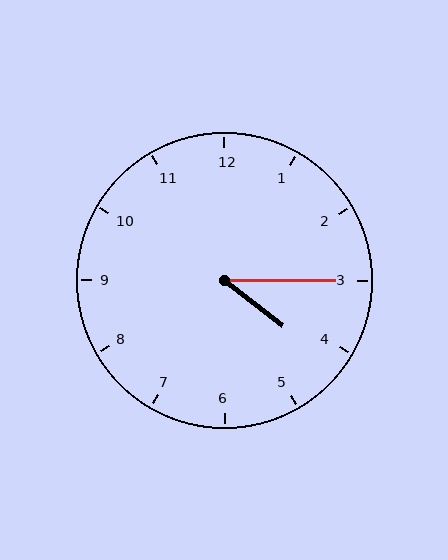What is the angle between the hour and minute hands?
Approximately 38 degrees.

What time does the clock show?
4:15.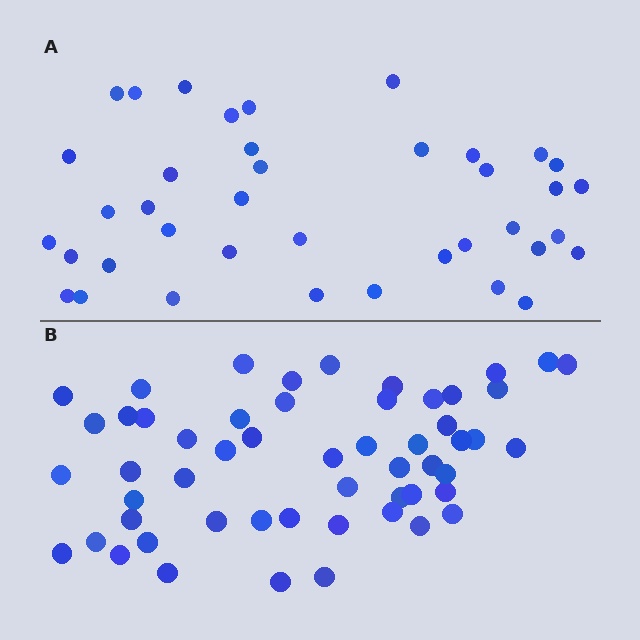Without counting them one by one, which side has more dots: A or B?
Region B (the bottom region) has more dots.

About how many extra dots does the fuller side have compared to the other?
Region B has approximately 15 more dots than region A.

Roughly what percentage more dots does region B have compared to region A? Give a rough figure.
About 40% more.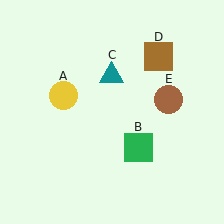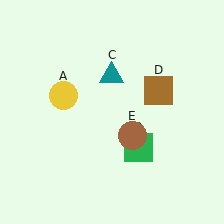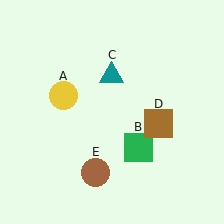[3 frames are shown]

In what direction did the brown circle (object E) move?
The brown circle (object E) moved down and to the left.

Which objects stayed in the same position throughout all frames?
Yellow circle (object A) and green square (object B) and teal triangle (object C) remained stationary.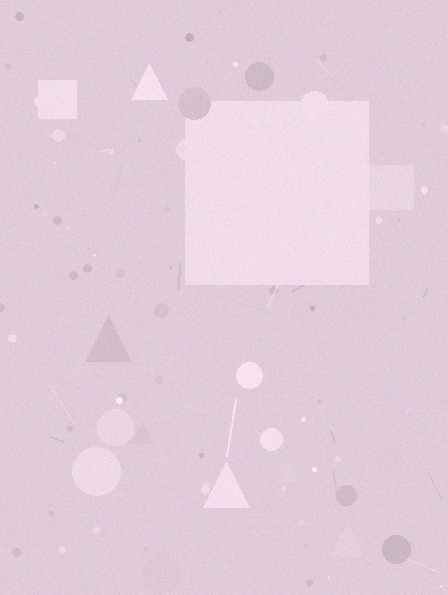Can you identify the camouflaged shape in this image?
The camouflaged shape is a square.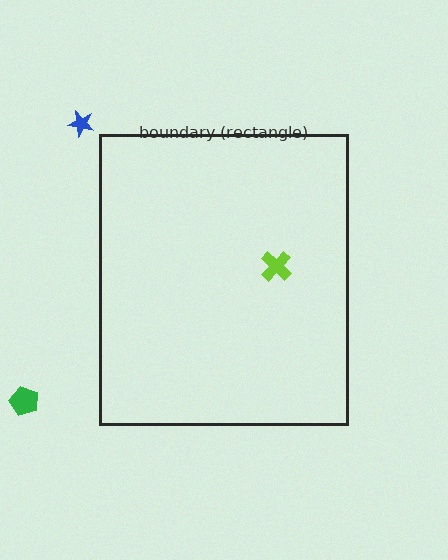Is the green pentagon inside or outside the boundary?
Outside.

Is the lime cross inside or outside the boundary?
Inside.